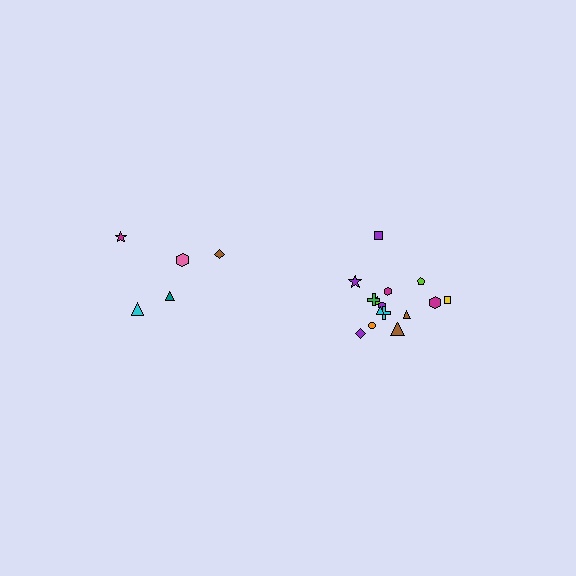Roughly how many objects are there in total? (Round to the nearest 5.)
Roughly 20 objects in total.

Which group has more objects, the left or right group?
The right group.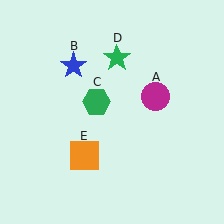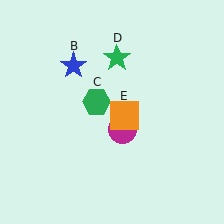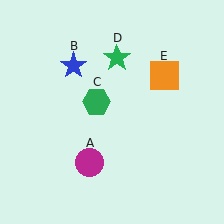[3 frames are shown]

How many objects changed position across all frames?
2 objects changed position: magenta circle (object A), orange square (object E).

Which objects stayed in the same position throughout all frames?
Blue star (object B) and green hexagon (object C) and green star (object D) remained stationary.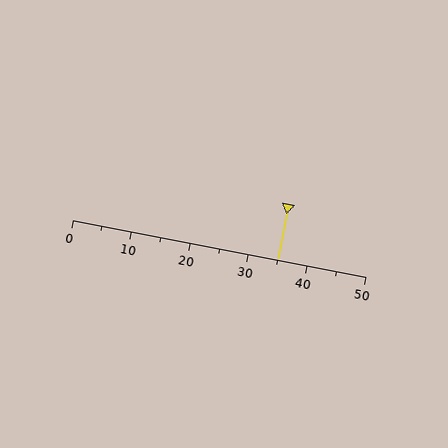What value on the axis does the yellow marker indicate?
The marker indicates approximately 35.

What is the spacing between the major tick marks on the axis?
The major ticks are spaced 10 apart.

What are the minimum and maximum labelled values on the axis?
The axis runs from 0 to 50.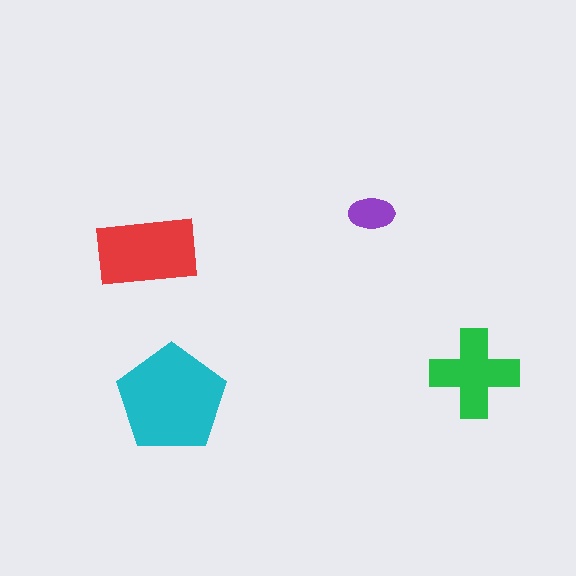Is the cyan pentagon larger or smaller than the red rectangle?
Larger.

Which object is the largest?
The cyan pentagon.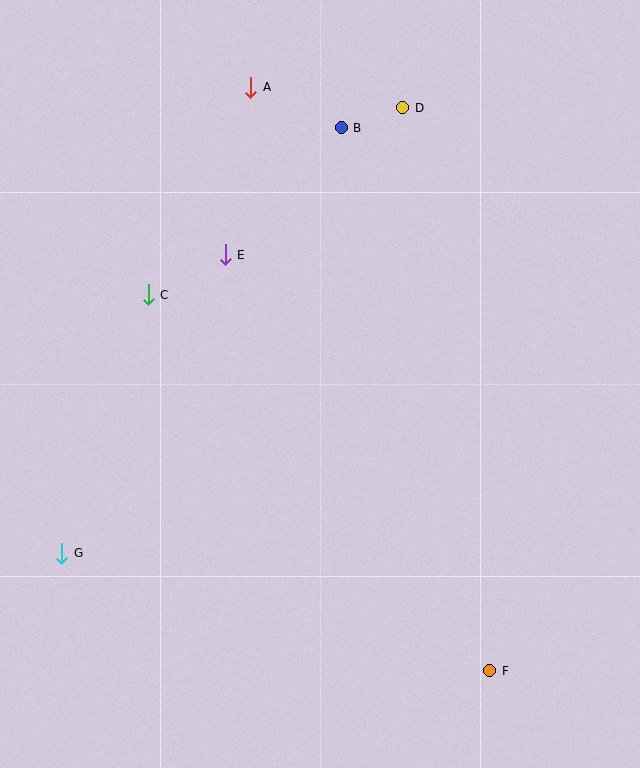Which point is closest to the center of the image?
Point E at (225, 255) is closest to the center.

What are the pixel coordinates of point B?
Point B is at (341, 128).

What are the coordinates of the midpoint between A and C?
The midpoint between A and C is at (199, 191).